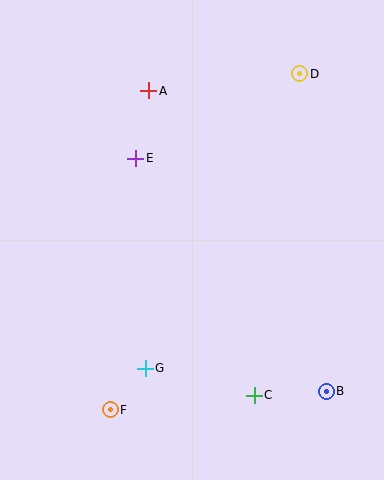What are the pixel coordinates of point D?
Point D is at (300, 74).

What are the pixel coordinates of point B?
Point B is at (326, 391).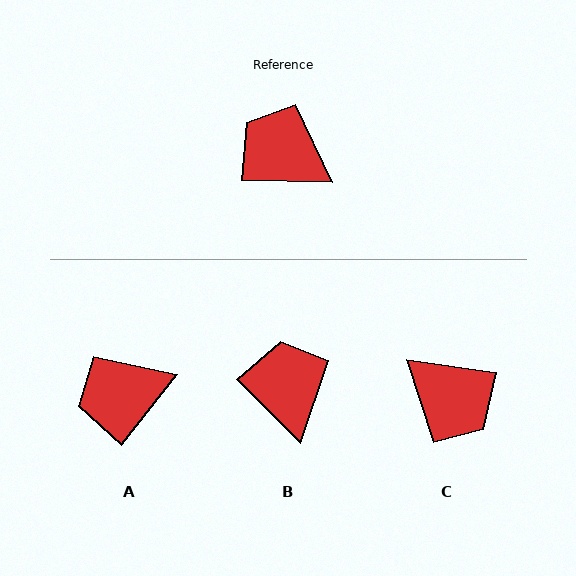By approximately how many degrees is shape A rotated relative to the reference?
Approximately 52 degrees counter-clockwise.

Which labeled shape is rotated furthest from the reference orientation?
C, about 173 degrees away.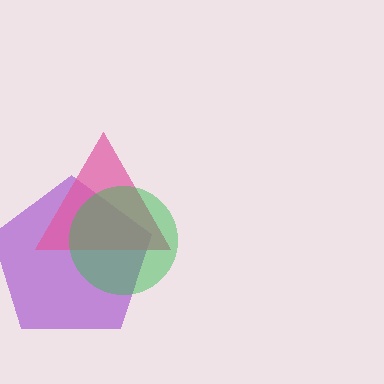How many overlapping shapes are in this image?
There are 3 overlapping shapes in the image.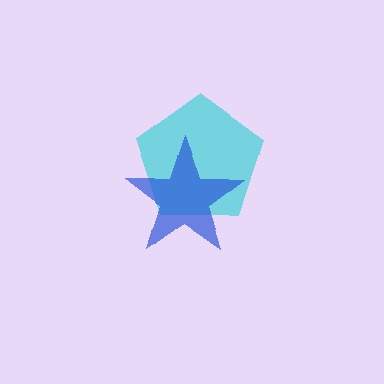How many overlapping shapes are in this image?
There are 2 overlapping shapes in the image.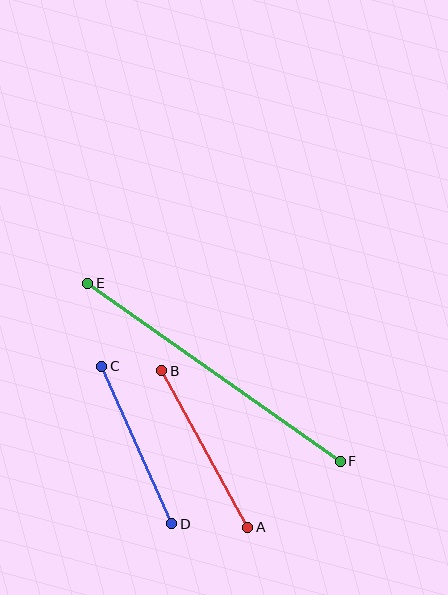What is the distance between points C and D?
The distance is approximately 172 pixels.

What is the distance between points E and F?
The distance is approximately 309 pixels.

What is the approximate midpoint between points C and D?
The midpoint is at approximately (137, 445) pixels.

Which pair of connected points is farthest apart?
Points E and F are farthest apart.